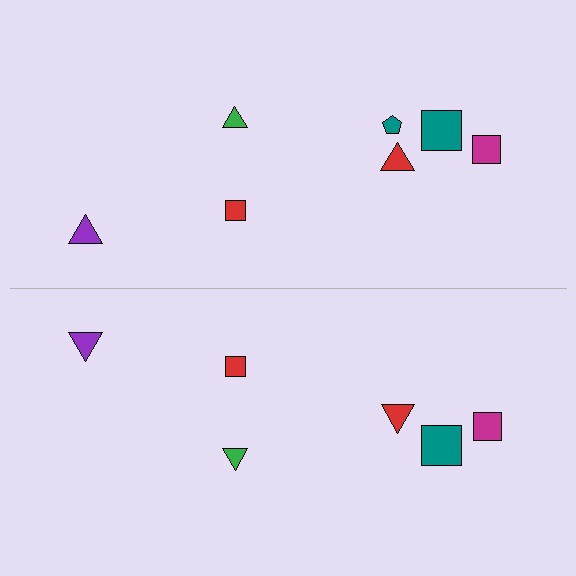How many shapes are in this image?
There are 13 shapes in this image.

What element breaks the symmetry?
A teal pentagon is missing from the bottom side.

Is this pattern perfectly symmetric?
No, the pattern is not perfectly symmetric. A teal pentagon is missing from the bottom side.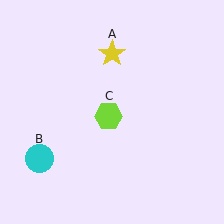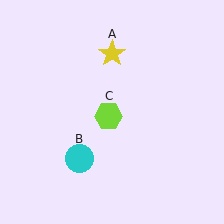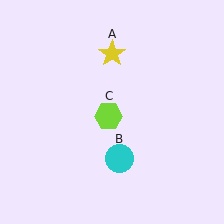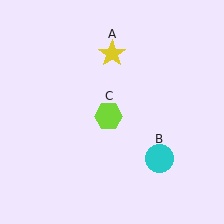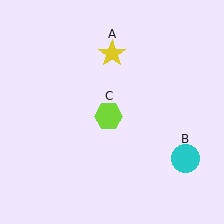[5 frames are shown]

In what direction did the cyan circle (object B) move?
The cyan circle (object B) moved right.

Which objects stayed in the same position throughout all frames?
Yellow star (object A) and lime hexagon (object C) remained stationary.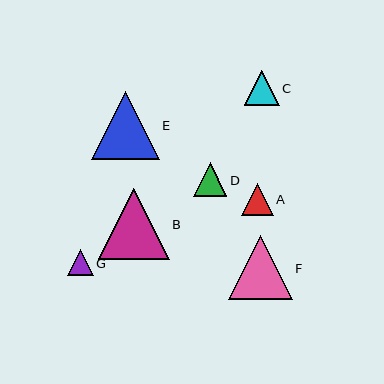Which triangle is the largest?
Triangle B is the largest with a size of approximately 70 pixels.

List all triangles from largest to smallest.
From largest to smallest: B, E, F, C, D, A, G.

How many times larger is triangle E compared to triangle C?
Triangle E is approximately 1.9 times the size of triangle C.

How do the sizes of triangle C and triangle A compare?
Triangle C and triangle A are approximately the same size.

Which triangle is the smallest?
Triangle G is the smallest with a size of approximately 26 pixels.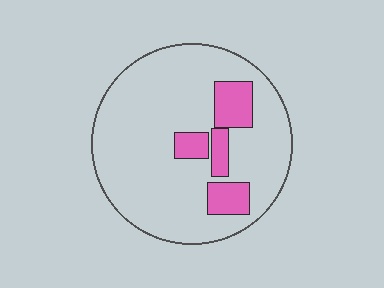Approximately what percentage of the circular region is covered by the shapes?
Approximately 15%.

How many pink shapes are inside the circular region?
4.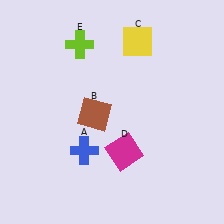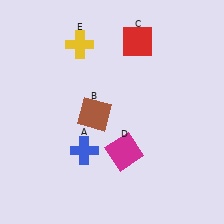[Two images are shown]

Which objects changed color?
C changed from yellow to red. E changed from lime to yellow.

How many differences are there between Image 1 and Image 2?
There are 2 differences between the two images.